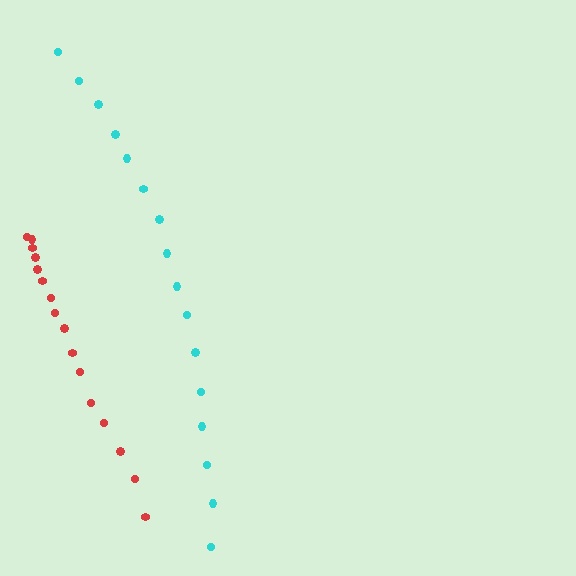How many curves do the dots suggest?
There are 2 distinct paths.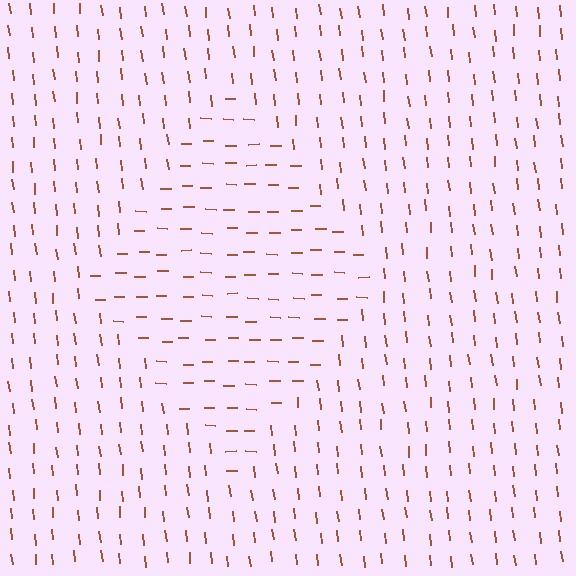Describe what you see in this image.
The image is filled with small brown line segments. A diamond region in the image has lines oriented differently from the surrounding lines, creating a visible texture boundary.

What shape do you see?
I see a diamond.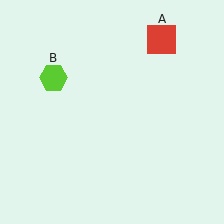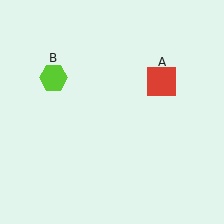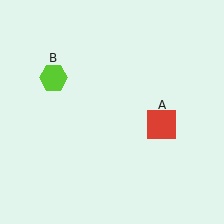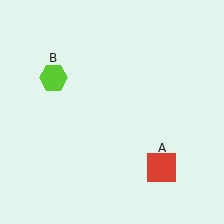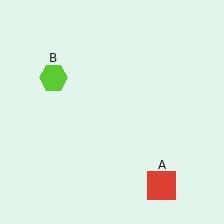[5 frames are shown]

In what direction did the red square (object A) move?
The red square (object A) moved down.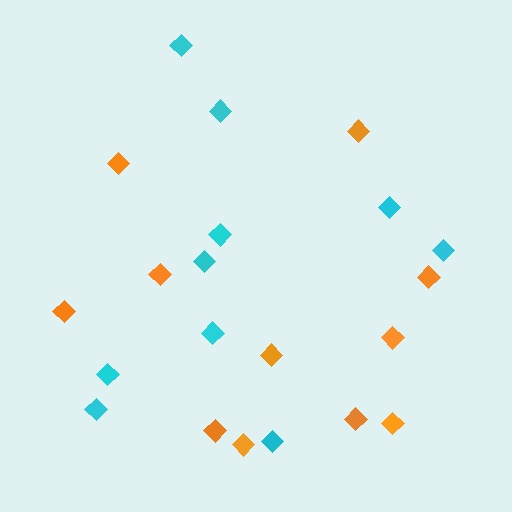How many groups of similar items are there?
There are 2 groups: one group of cyan diamonds (10) and one group of orange diamonds (11).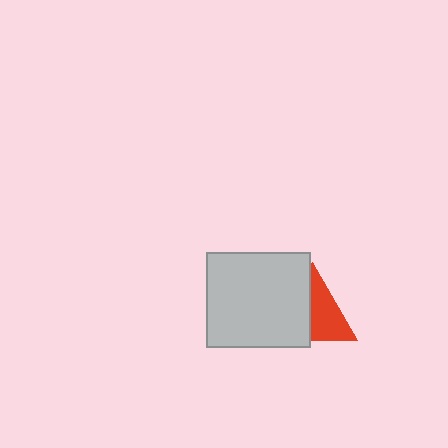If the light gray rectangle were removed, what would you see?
You would see the complete red triangle.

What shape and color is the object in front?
The object in front is a light gray rectangle.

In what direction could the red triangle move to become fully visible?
The red triangle could move right. That would shift it out from behind the light gray rectangle entirely.